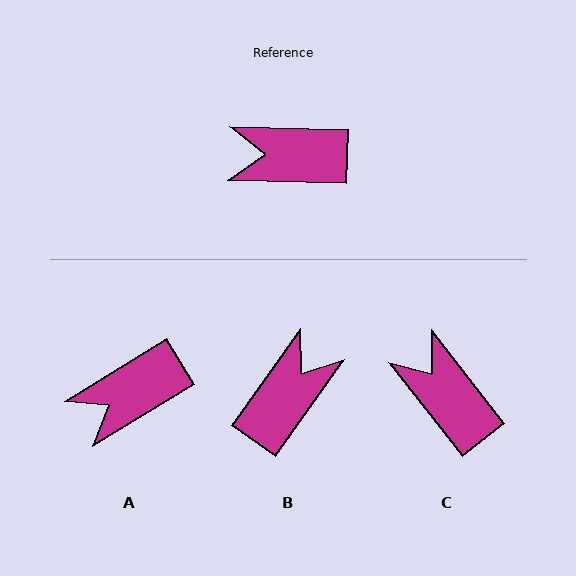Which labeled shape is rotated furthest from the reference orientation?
B, about 124 degrees away.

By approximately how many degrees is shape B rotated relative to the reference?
Approximately 124 degrees clockwise.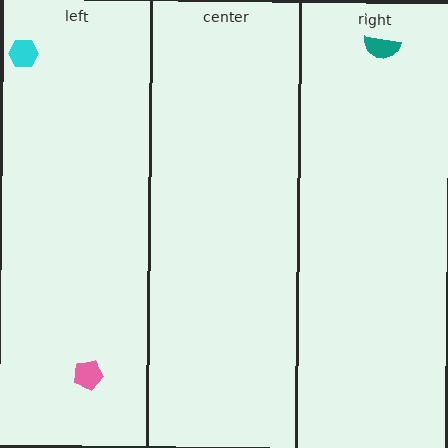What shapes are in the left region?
The cyan hexagon, the pink pentagon.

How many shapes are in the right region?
1.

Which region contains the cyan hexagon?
The left region.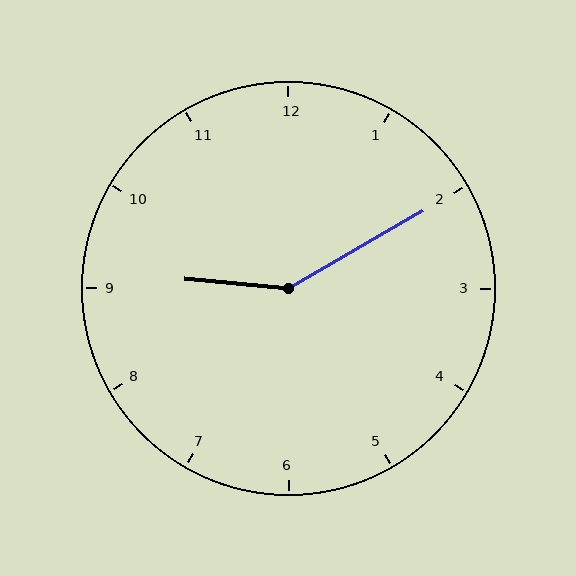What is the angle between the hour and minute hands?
Approximately 145 degrees.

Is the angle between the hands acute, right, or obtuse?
It is obtuse.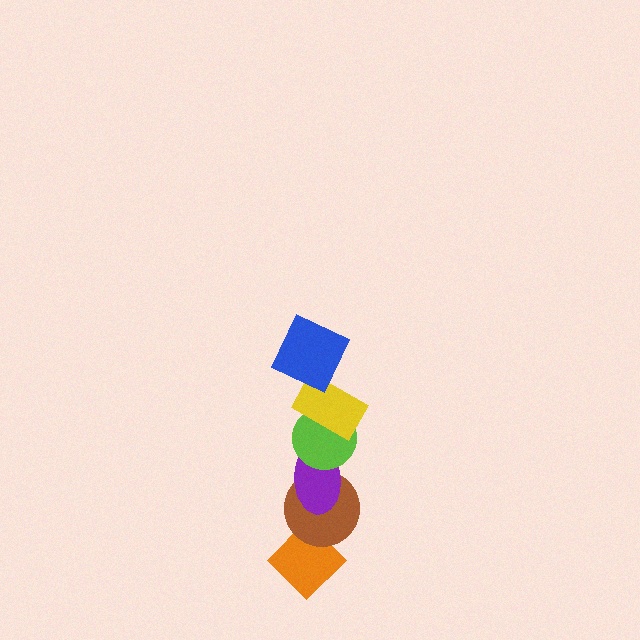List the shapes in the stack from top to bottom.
From top to bottom: the blue square, the yellow rectangle, the lime circle, the purple ellipse, the brown circle, the orange diamond.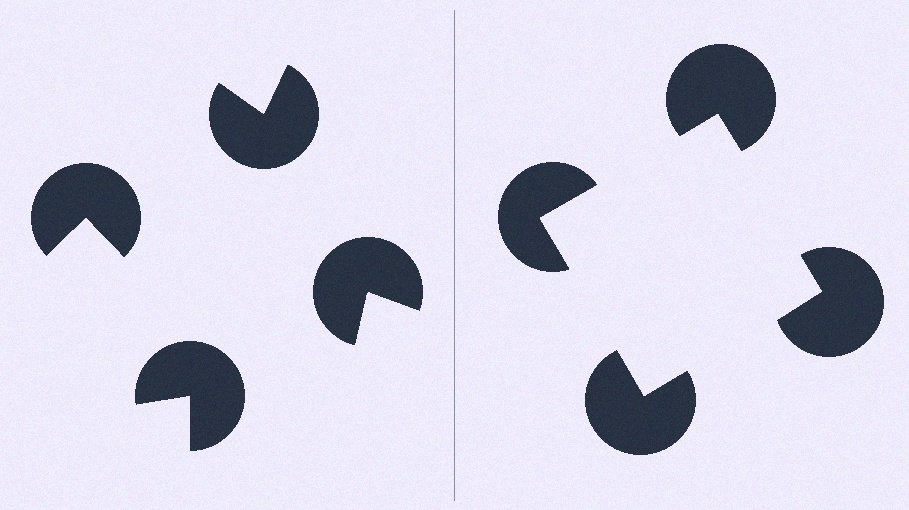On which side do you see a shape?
An illusory square appears on the right side. On the left side the wedge cuts are rotated, so no coherent shape forms.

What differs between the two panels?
The pac-man discs are positioned identically on both sides; only the wedge orientations differ. On the right they align to a square; on the left they are misaligned.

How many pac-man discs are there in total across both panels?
8 — 4 on each side.